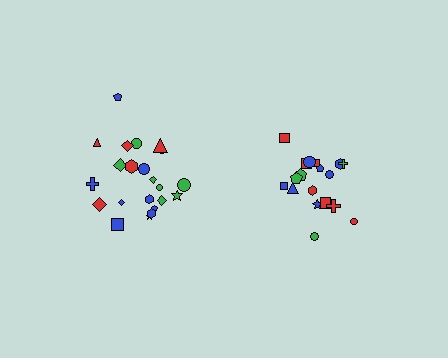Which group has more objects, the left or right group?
The left group.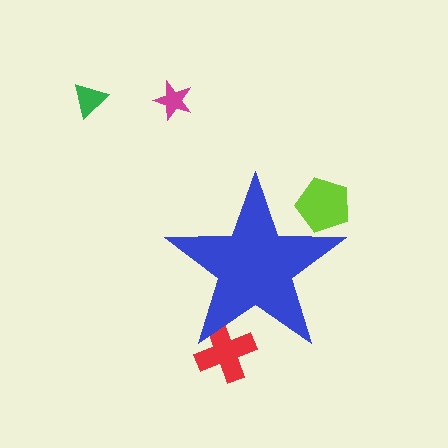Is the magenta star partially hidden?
No, the magenta star is fully visible.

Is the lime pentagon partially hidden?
Yes, the lime pentagon is partially hidden behind the blue star.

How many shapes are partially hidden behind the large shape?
2 shapes are partially hidden.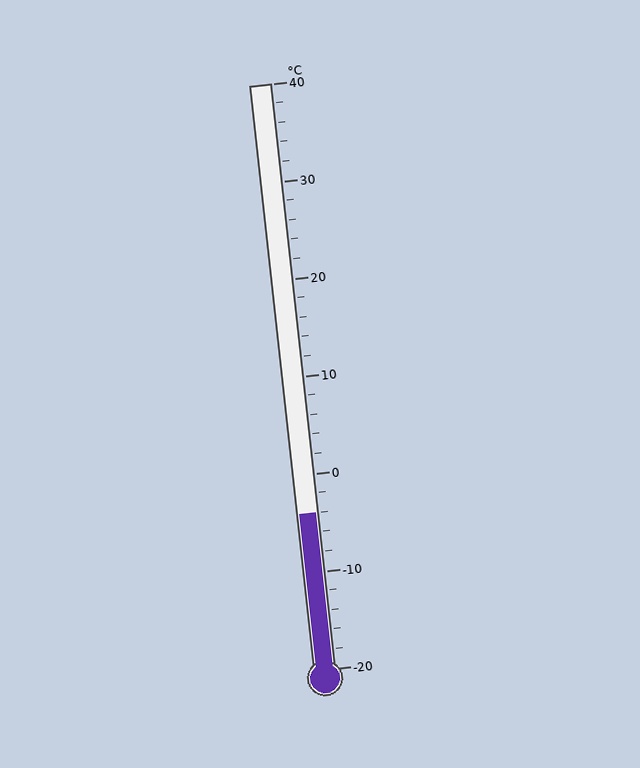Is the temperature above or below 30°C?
The temperature is below 30°C.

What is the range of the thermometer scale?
The thermometer scale ranges from -20°C to 40°C.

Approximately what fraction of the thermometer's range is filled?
The thermometer is filled to approximately 25% of its range.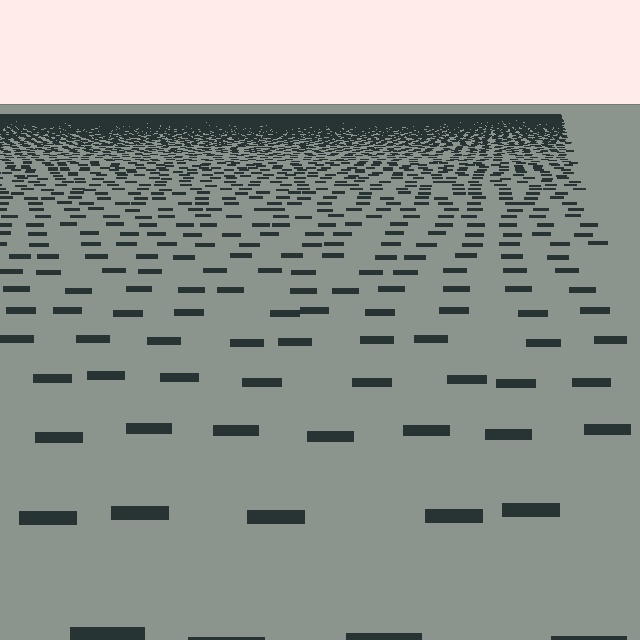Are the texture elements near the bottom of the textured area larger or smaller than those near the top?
Larger. Near the bottom, elements are closer to the viewer and appear at a bigger on-screen size.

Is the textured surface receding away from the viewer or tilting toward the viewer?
The surface is receding away from the viewer. Texture elements get smaller and denser toward the top.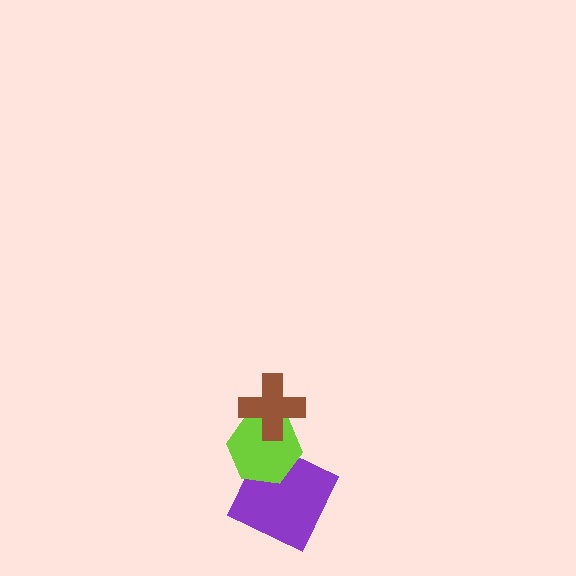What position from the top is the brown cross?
The brown cross is 1st from the top.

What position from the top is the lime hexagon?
The lime hexagon is 2nd from the top.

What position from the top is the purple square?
The purple square is 3rd from the top.